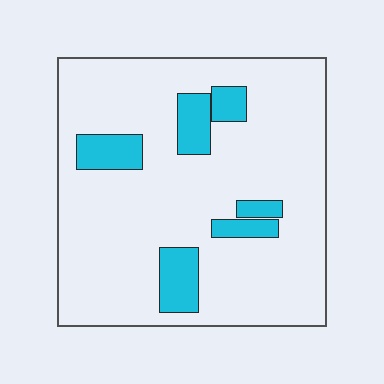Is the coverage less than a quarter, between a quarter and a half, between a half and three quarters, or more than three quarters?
Less than a quarter.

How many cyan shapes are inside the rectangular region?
6.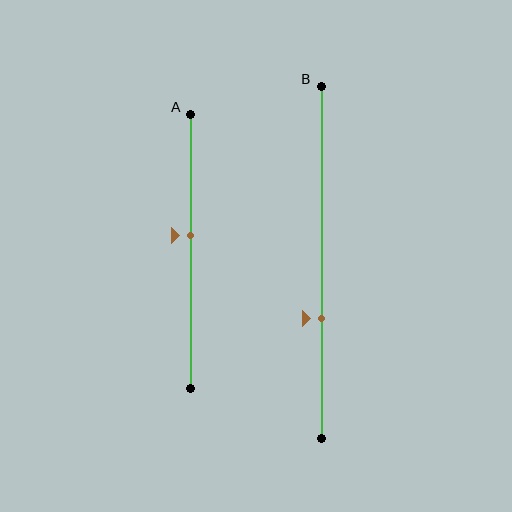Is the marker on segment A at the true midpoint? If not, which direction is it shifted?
No, the marker on segment A is shifted upward by about 6% of the segment length.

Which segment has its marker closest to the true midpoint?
Segment A has its marker closest to the true midpoint.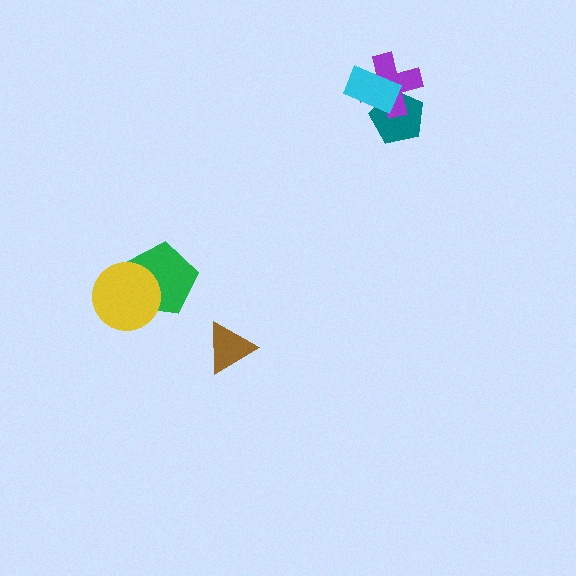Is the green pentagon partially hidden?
Yes, it is partially covered by another shape.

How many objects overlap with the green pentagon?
1 object overlaps with the green pentagon.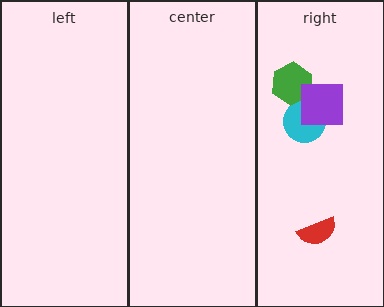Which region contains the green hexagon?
The right region.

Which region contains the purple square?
The right region.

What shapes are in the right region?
The cyan circle, the green hexagon, the purple square, the red semicircle.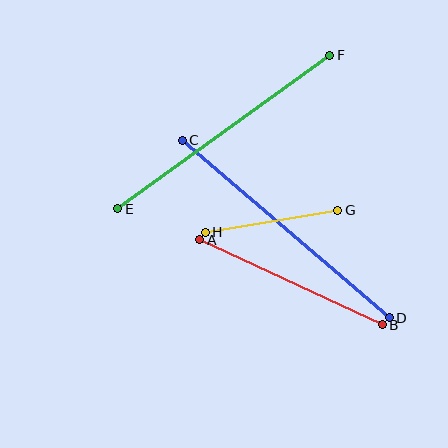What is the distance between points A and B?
The distance is approximately 201 pixels.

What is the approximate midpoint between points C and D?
The midpoint is at approximately (286, 229) pixels.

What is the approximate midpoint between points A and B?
The midpoint is at approximately (291, 282) pixels.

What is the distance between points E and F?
The distance is approximately 262 pixels.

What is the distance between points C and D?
The distance is approximately 273 pixels.